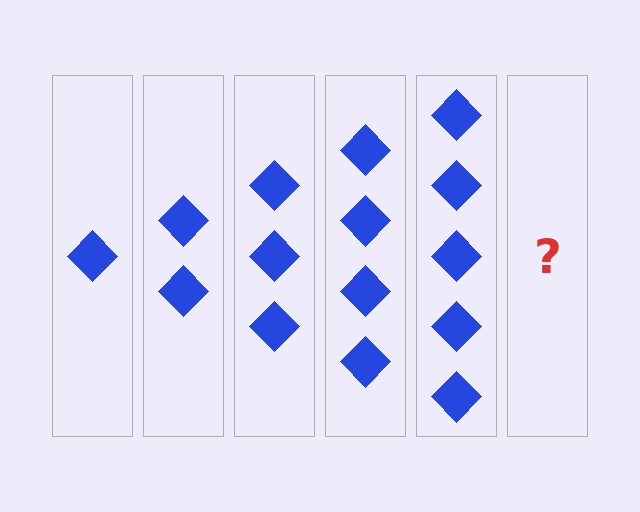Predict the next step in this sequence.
The next step is 6 diamonds.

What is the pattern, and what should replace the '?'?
The pattern is that each step adds one more diamond. The '?' should be 6 diamonds.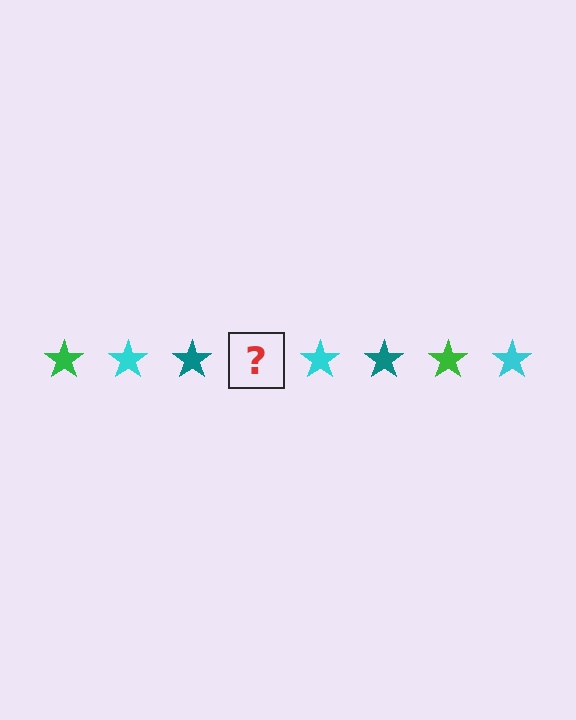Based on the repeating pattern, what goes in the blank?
The blank should be a green star.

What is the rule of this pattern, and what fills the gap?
The rule is that the pattern cycles through green, cyan, teal stars. The gap should be filled with a green star.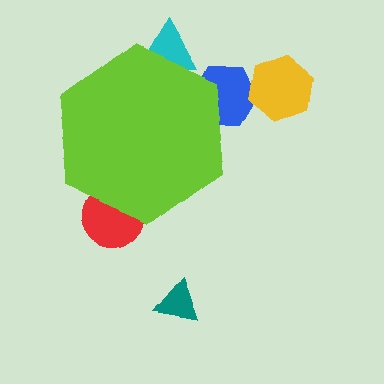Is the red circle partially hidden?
Yes, the red circle is partially hidden behind the lime hexagon.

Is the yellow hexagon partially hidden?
No, the yellow hexagon is fully visible.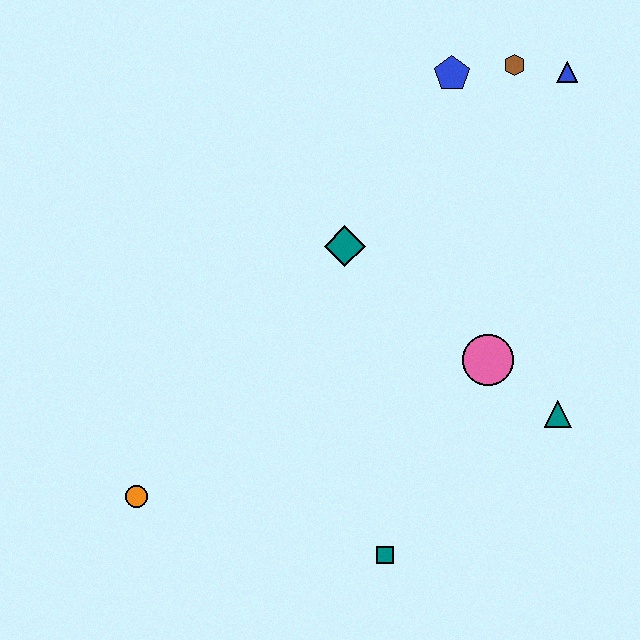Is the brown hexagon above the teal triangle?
Yes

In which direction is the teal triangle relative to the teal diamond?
The teal triangle is to the right of the teal diamond.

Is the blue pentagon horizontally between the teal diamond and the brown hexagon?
Yes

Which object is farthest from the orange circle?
The blue triangle is farthest from the orange circle.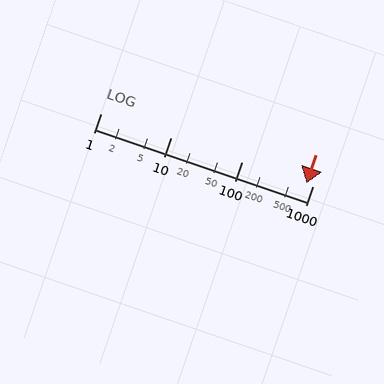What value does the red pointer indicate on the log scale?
The pointer indicates approximately 810.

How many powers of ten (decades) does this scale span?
The scale spans 3 decades, from 1 to 1000.